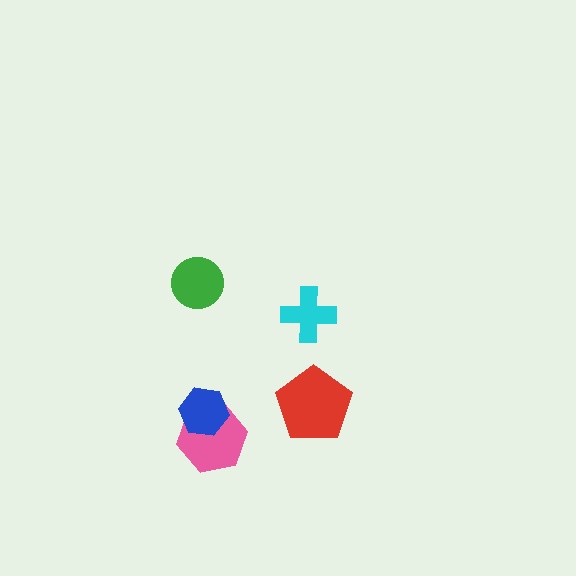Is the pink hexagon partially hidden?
Yes, it is partially covered by another shape.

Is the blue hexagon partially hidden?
No, no other shape covers it.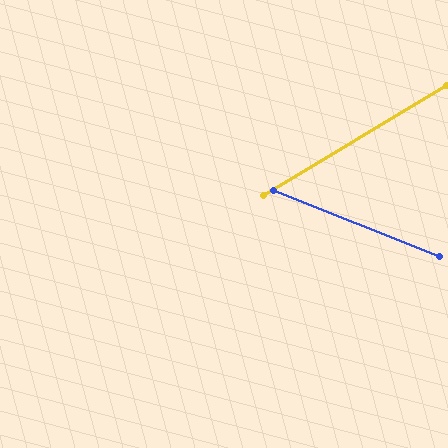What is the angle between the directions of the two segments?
Approximately 53 degrees.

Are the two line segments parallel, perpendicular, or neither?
Neither parallel nor perpendicular — they differ by about 53°.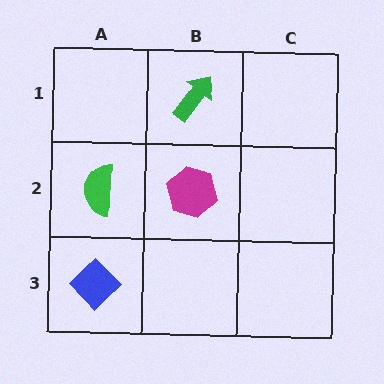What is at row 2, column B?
A magenta hexagon.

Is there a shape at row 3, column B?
No, that cell is empty.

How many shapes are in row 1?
1 shape.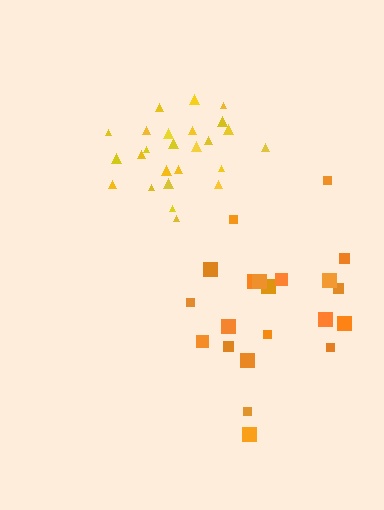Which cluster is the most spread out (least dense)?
Orange.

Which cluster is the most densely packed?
Yellow.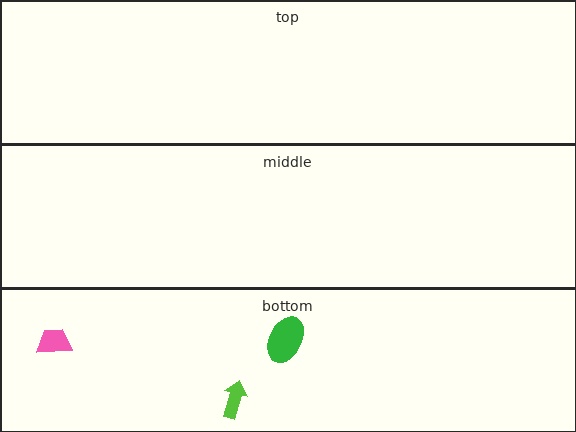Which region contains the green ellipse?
The bottom region.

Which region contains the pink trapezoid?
The bottom region.